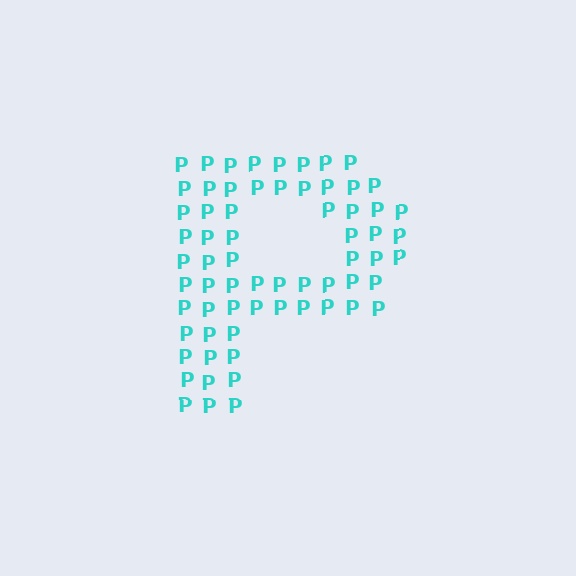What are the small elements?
The small elements are letter P's.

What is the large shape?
The large shape is the letter P.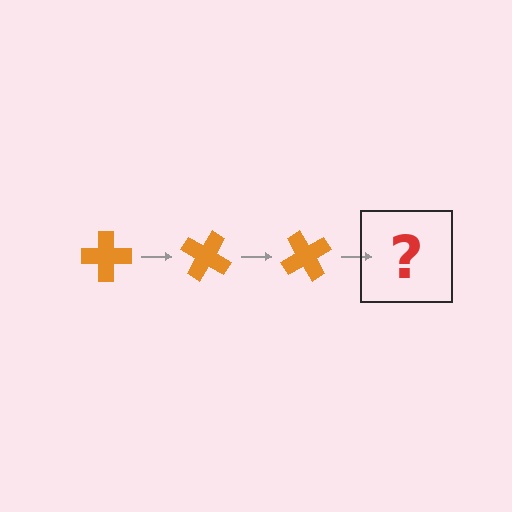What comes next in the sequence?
The next element should be an orange cross rotated 90 degrees.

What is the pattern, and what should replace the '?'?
The pattern is that the cross rotates 30 degrees each step. The '?' should be an orange cross rotated 90 degrees.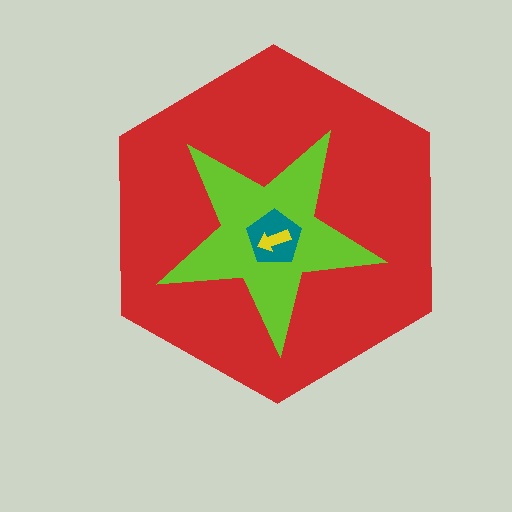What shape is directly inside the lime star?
The teal pentagon.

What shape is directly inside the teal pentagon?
The yellow arrow.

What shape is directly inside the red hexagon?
The lime star.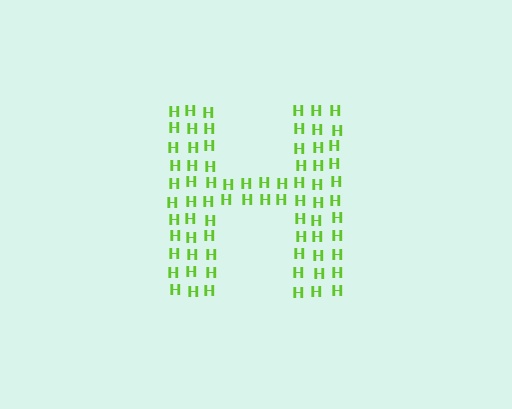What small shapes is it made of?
It is made of small letter H's.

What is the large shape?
The large shape is the letter H.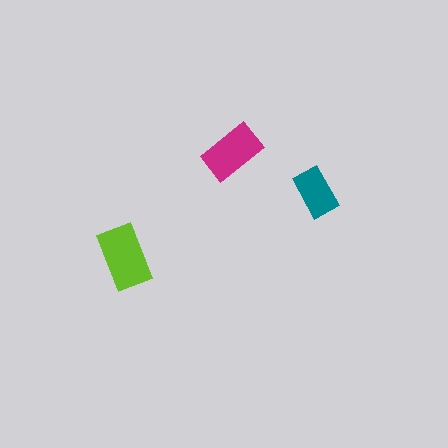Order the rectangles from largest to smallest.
the lime one, the magenta one, the teal one.